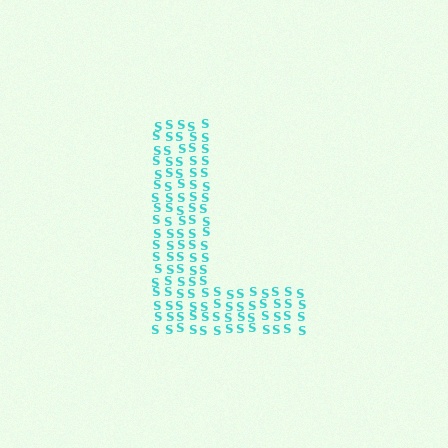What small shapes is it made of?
It is made of small letter S's.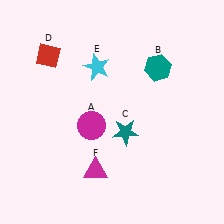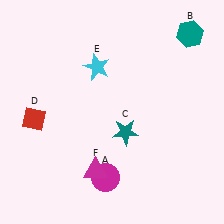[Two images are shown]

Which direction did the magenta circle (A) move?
The magenta circle (A) moved down.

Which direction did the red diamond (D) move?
The red diamond (D) moved down.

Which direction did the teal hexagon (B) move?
The teal hexagon (B) moved up.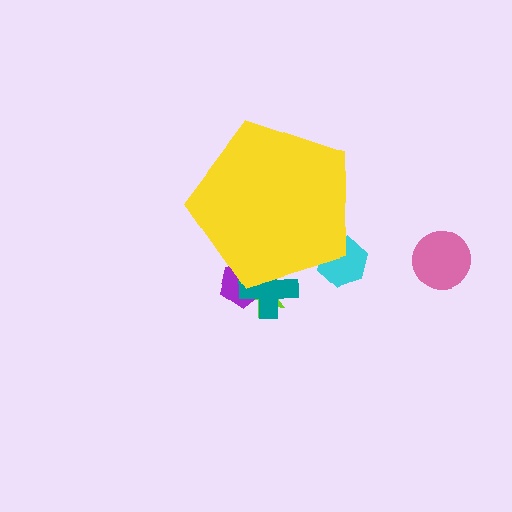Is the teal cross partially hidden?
Yes, the teal cross is partially hidden behind the yellow pentagon.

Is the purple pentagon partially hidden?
Yes, the purple pentagon is partially hidden behind the yellow pentagon.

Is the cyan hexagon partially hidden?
Yes, the cyan hexagon is partially hidden behind the yellow pentagon.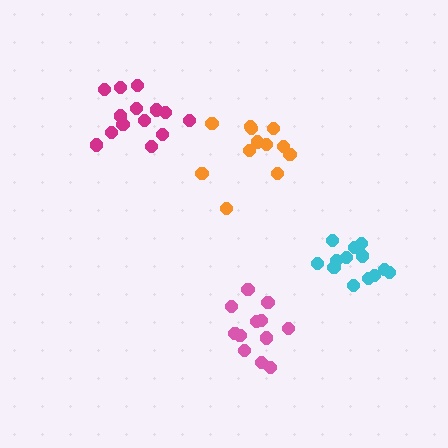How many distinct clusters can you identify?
There are 4 distinct clusters.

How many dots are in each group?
Group 1: 13 dots, Group 2: 12 dots, Group 3: 14 dots, Group 4: 12 dots (51 total).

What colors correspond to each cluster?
The clusters are colored: cyan, orange, magenta, pink.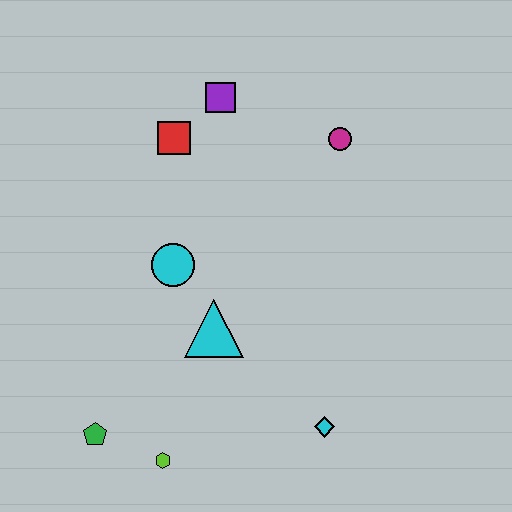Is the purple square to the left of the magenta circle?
Yes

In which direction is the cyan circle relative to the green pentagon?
The cyan circle is above the green pentagon.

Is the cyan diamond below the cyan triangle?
Yes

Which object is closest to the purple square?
The red square is closest to the purple square.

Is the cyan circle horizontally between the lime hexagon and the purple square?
Yes